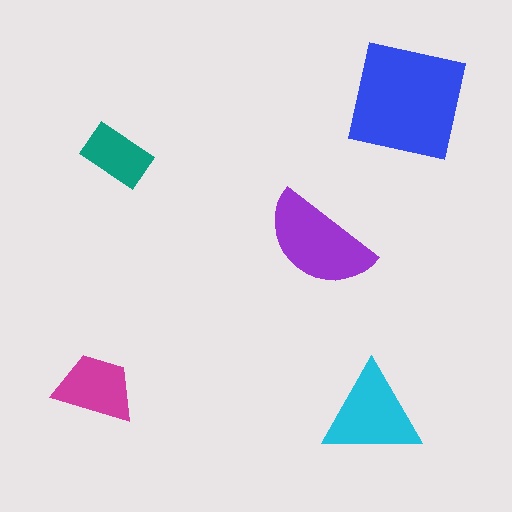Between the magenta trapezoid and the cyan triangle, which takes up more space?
The cyan triangle.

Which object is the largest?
The blue square.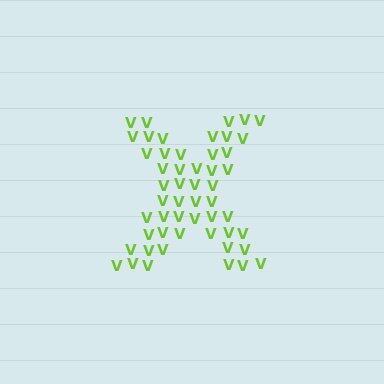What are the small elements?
The small elements are letter V's.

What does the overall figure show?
The overall figure shows the letter X.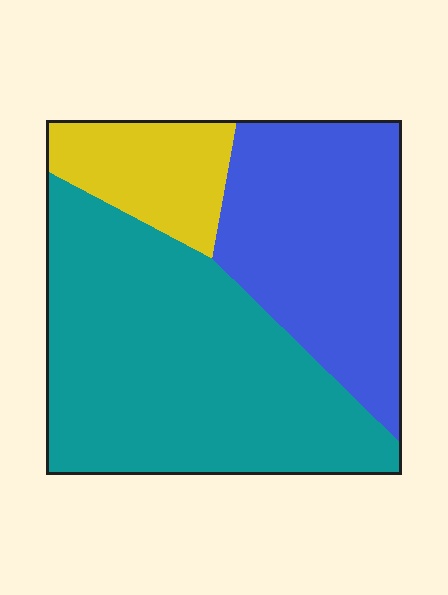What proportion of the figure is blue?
Blue covers roughly 35% of the figure.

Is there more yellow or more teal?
Teal.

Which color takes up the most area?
Teal, at roughly 55%.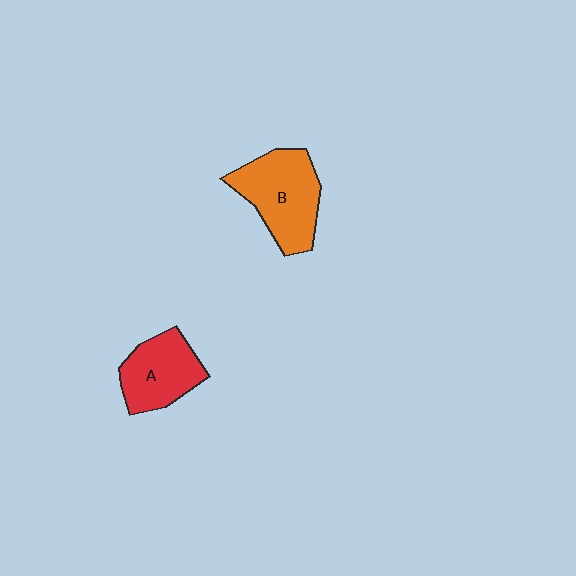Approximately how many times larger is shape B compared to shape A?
Approximately 1.3 times.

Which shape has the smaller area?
Shape A (red).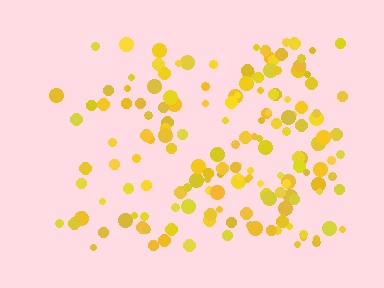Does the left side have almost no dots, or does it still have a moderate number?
Still a moderate number, just noticeably fewer than the right.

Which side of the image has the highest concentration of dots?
The right.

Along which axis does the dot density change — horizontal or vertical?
Horizontal.